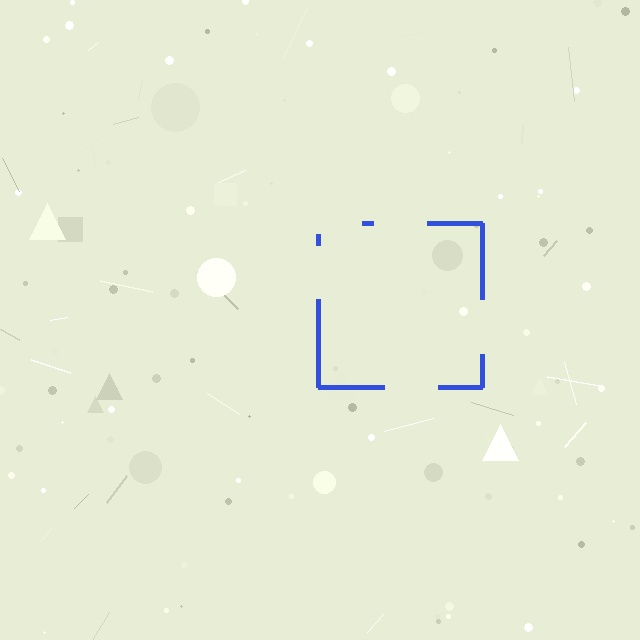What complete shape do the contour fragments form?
The contour fragments form a square.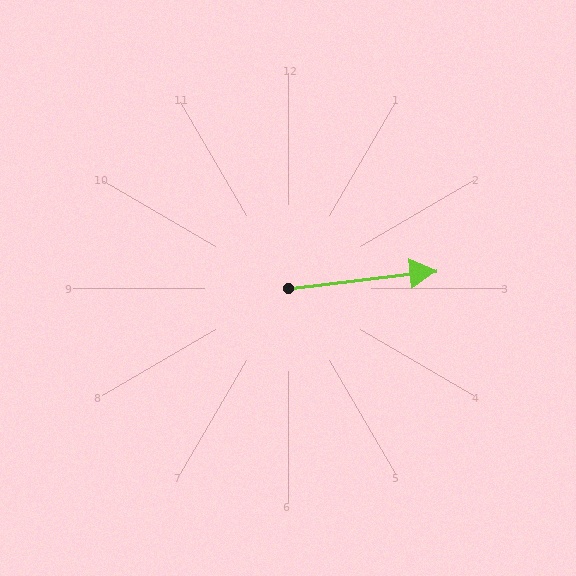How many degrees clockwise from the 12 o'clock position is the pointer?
Approximately 83 degrees.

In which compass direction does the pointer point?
East.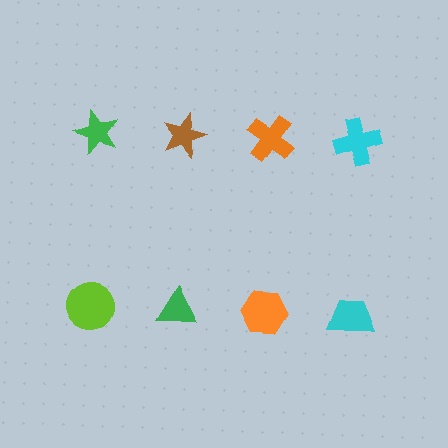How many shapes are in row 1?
4 shapes.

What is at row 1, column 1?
A green star.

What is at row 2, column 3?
An orange hexagon.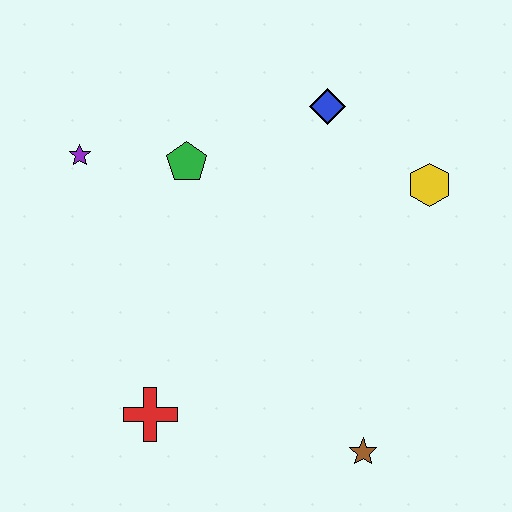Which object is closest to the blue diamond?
The yellow hexagon is closest to the blue diamond.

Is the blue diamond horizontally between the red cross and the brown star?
Yes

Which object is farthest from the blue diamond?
The red cross is farthest from the blue diamond.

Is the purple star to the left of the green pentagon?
Yes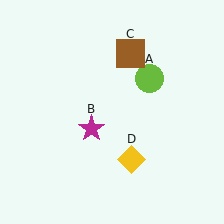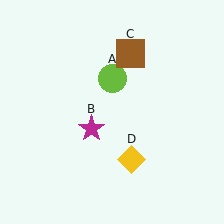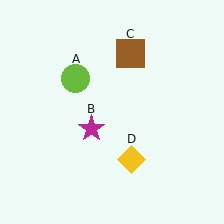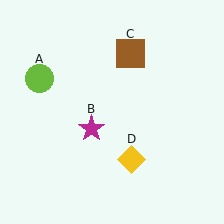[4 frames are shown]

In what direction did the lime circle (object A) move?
The lime circle (object A) moved left.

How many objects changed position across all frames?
1 object changed position: lime circle (object A).